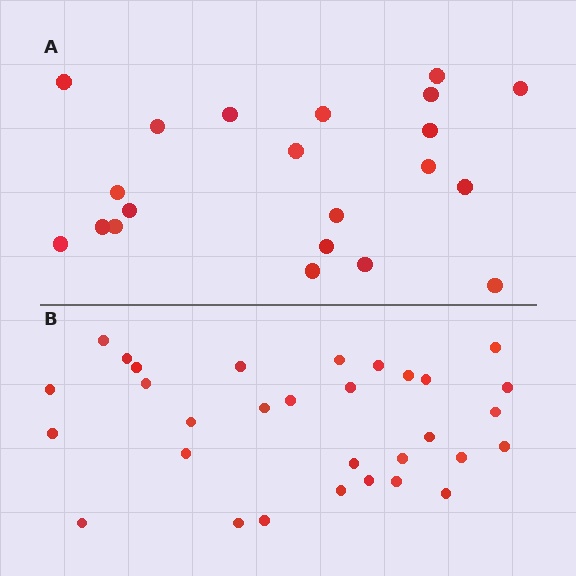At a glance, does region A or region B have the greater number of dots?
Region B (the bottom region) has more dots.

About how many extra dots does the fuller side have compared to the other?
Region B has roughly 10 or so more dots than region A.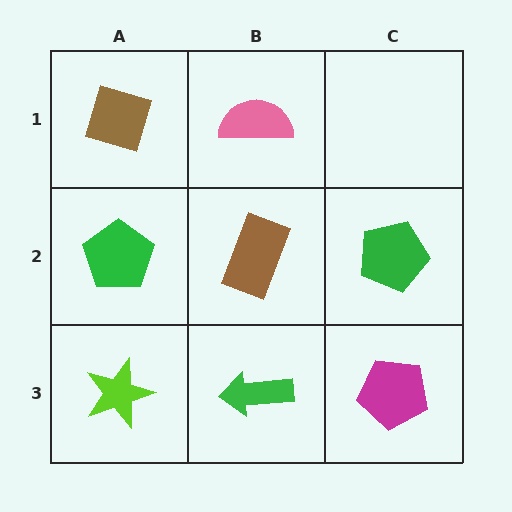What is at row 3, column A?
A lime star.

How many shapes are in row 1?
2 shapes.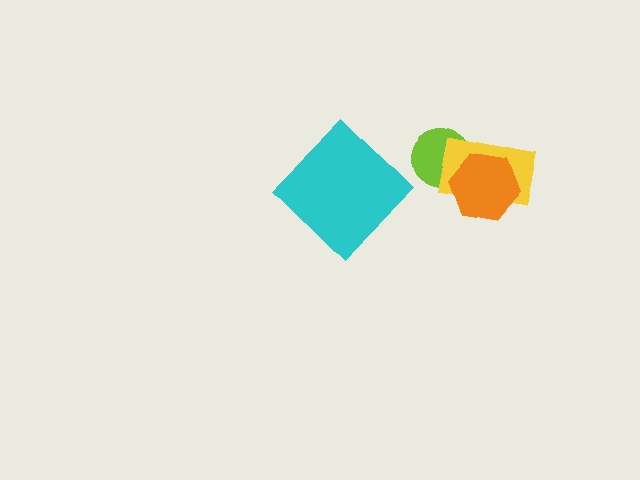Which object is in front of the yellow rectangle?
The orange hexagon is in front of the yellow rectangle.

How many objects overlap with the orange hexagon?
2 objects overlap with the orange hexagon.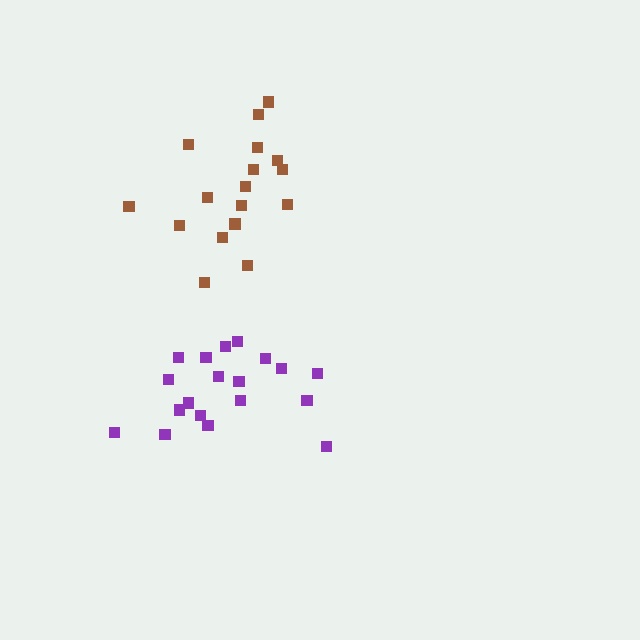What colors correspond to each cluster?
The clusters are colored: purple, brown.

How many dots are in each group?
Group 1: 19 dots, Group 2: 17 dots (36 total).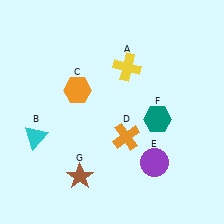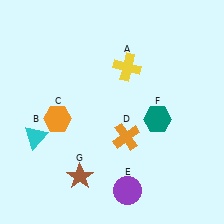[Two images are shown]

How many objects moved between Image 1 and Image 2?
2 objects moved between the two images.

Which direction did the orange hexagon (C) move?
The orange hexagon (C) moved down.